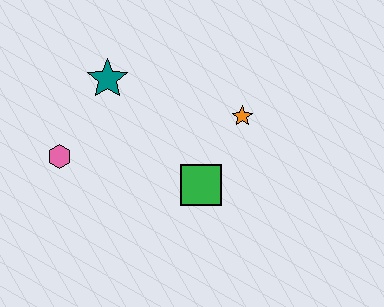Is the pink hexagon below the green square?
No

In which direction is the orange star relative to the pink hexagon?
The orange star is to the right of the pink hexagon.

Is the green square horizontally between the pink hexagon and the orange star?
Yes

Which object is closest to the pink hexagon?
The teal star is closest to the pink hexagon.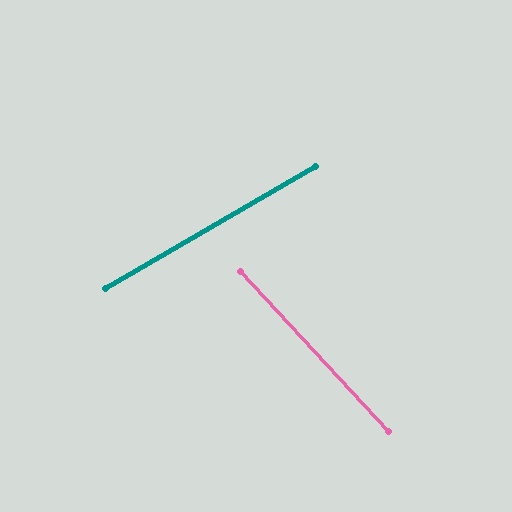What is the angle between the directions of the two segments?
Approximately 77 degrees.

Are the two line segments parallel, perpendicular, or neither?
Neither parallel nor perpendicular — they differ by about 77°.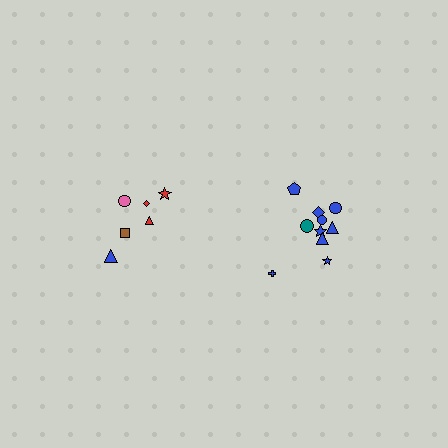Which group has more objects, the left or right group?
The right group.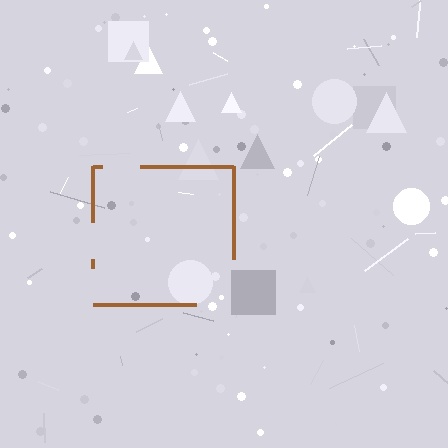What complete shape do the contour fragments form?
The contour fragments form a square.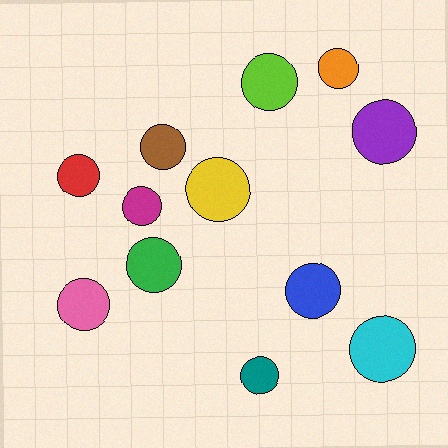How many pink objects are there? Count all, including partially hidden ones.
There is 1 pink object.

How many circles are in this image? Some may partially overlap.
There are 12 circles.